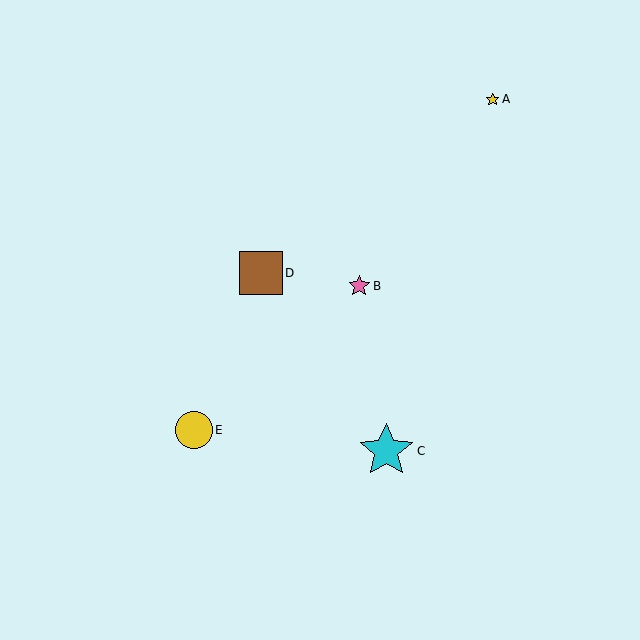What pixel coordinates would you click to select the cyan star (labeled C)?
Click at (386, 451) to select the cyan star C.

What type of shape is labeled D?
Shape D is a brown square.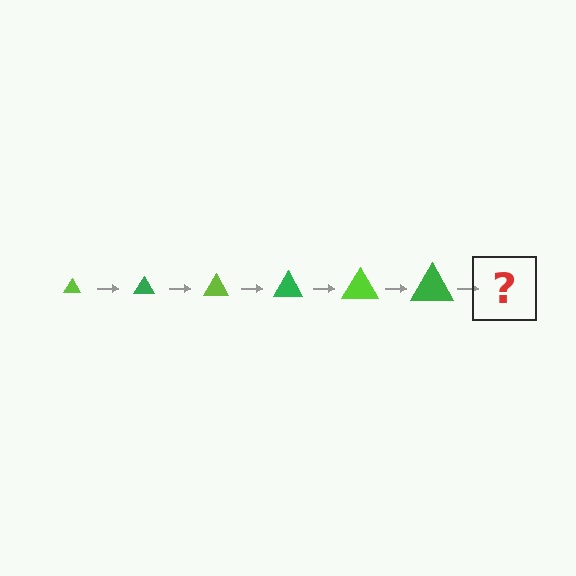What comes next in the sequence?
The next element should be a lime triangle, larger than the previous one.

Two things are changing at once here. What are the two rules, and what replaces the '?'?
The two rules are that the triangle grows larger each step and the color cycles through lime and green. The '?' should be a lime triangle, larger than the previous one.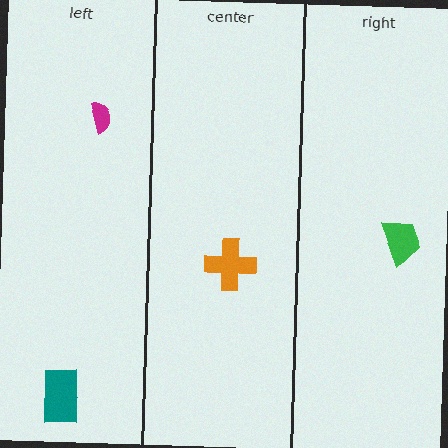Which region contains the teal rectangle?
The left region.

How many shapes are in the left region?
2.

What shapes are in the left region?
The magenta semicircle, the teal rectangle.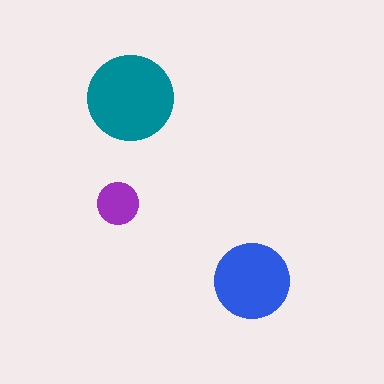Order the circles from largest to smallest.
the teal one, the blue one, the purple one.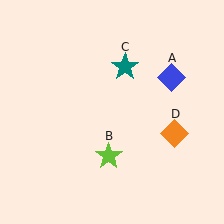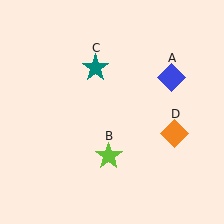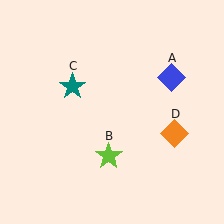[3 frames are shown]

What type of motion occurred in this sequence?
The teal star (object C) rotated counterclockwise around the center of the scene.